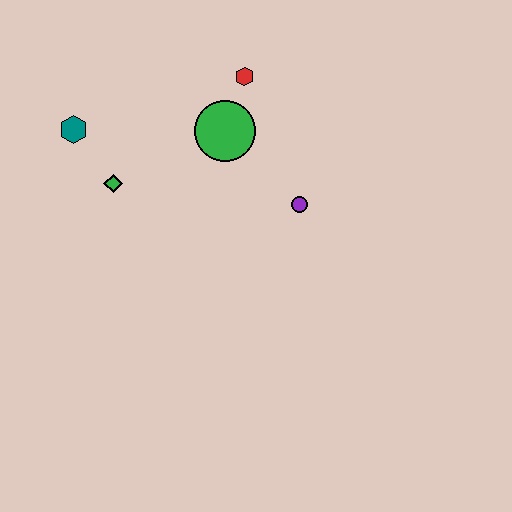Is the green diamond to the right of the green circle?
No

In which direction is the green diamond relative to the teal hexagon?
The green diamond is below the teal hexagon.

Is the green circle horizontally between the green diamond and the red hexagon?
Yes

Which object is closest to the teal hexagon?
The green diamond is closest to the teal hexagon.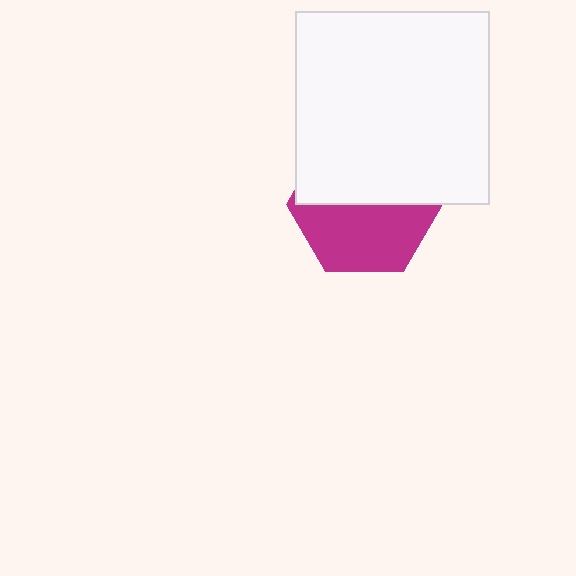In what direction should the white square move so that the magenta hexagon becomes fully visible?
The white square should move up. That is the shortest direction to clear the overlap and leave the magenta hexagon fully visible.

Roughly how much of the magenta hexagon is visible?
About half of it is visible (roughly 49%).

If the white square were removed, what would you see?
You would see the complete magenta hexagon.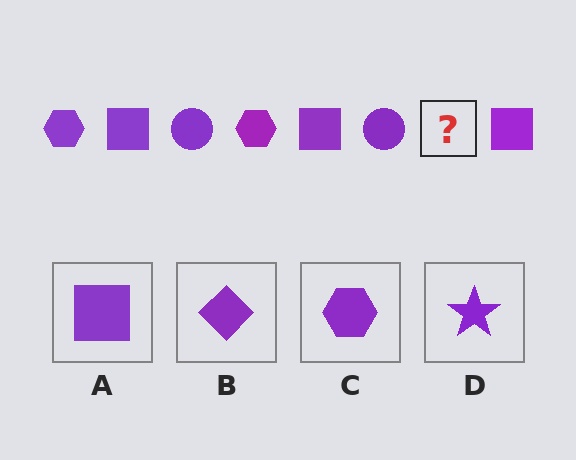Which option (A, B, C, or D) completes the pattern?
C.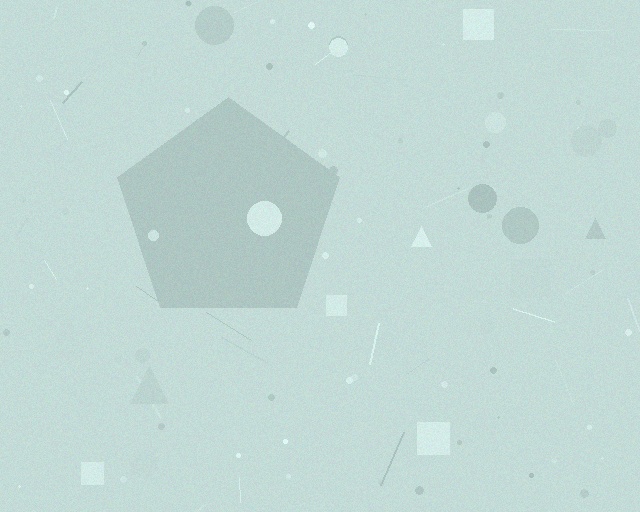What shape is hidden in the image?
A pentagon is hidden in the image.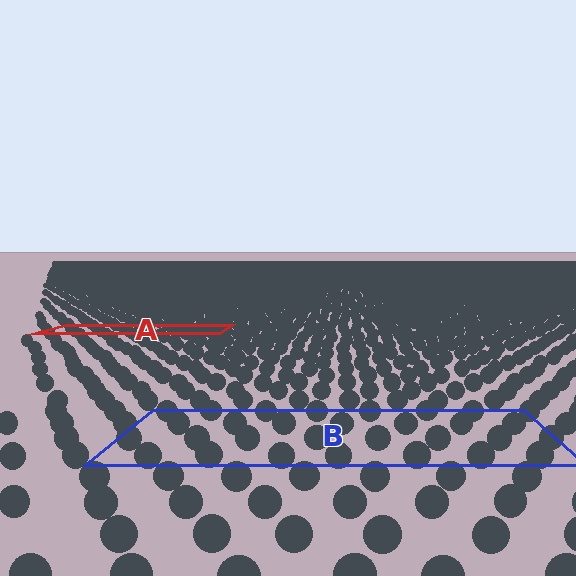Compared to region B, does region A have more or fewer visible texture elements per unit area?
Region A has more texture elements per unit area — they are packed more densely because it is farther away.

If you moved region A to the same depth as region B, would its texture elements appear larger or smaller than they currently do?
They would appear larger. At a closer depth, the same texture elements are projected at a bigger on-screen size.